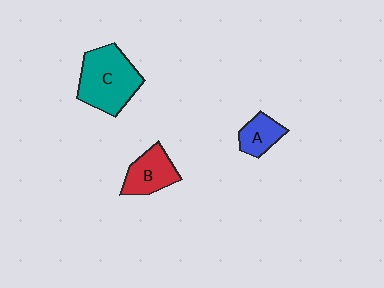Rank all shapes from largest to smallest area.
From largest to smallest: C (teal), B (red), A (blue).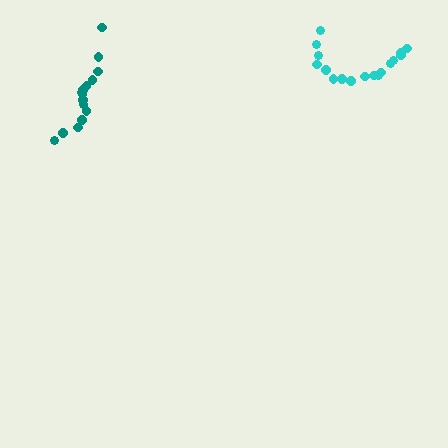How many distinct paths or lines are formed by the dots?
There are 2 distinct paths.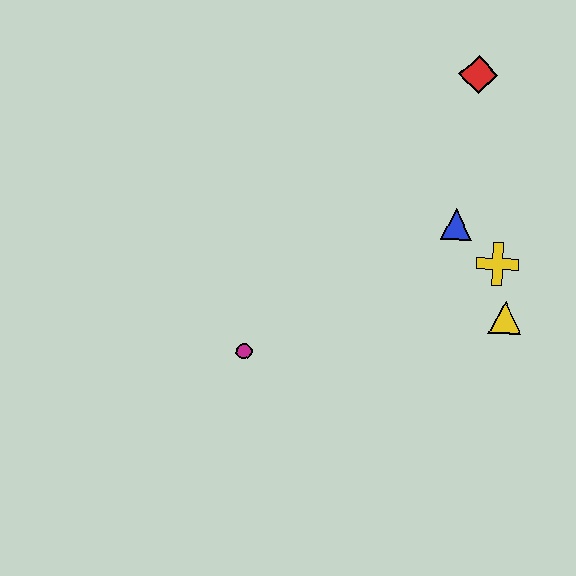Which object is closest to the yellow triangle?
The yellow cross is closest to the yellow triangle.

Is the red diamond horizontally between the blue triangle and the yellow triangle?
Yes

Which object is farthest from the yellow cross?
The magenta circle is farthest from the yellow cross.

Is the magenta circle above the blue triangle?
No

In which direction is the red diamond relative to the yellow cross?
The red diamond is above the yellow cross.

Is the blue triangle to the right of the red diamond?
No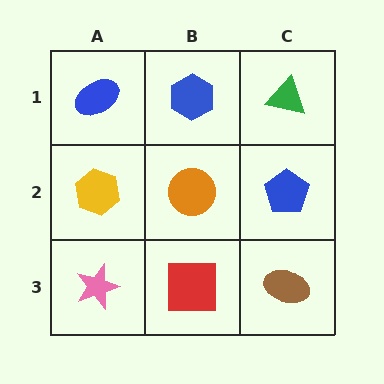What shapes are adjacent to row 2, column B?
A blue hexagon (row 1, column B), a red square (row 3, column B), a yellow hexagon (row 2, column A), a blue pentagon (row 2, column C).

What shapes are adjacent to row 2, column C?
A green triangle (row 1, column C), a brown ellipse (row 3, column C), an orange circle (row 2, column B).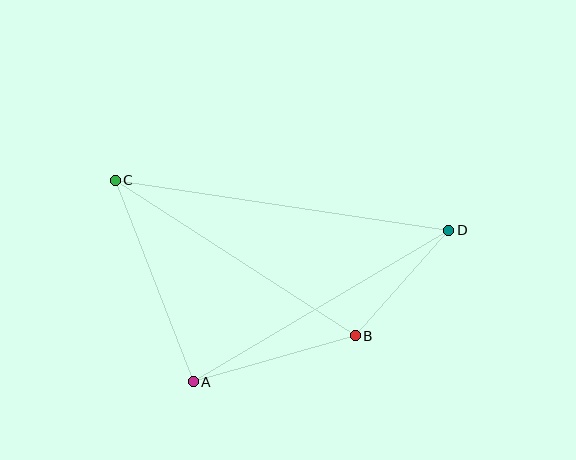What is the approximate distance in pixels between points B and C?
The distance between B and C is approximately 286 pixels.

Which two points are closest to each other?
Points B and D are closest to each other.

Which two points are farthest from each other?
Points C and D are farthest from each other.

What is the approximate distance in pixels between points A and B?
The distance between A and B is approximately 168 pixels.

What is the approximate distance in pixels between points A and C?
The distance between A and C is approximately 216 pixels.